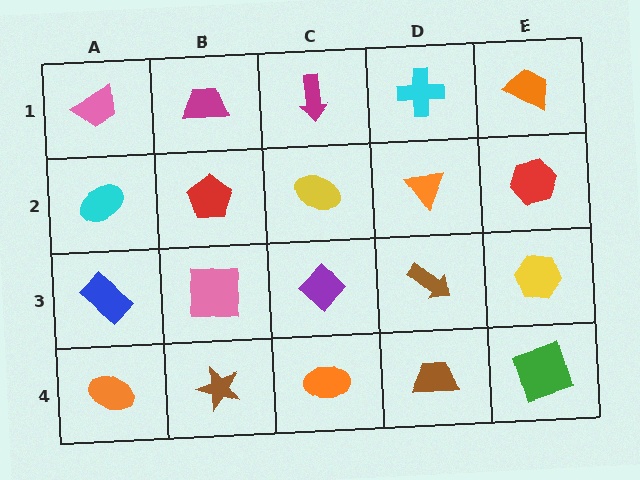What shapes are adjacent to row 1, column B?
A red pentagon (row 2, column B), a pink trapezoid (row 1, column A), a magenta arrow (row 1, column C).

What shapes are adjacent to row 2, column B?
A magenta trapezoid (row 1, column B), a pink square (row 3, column B), a cyan ellipse (row 2, column A), a yellow ellipse (row 2, column C).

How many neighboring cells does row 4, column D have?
3.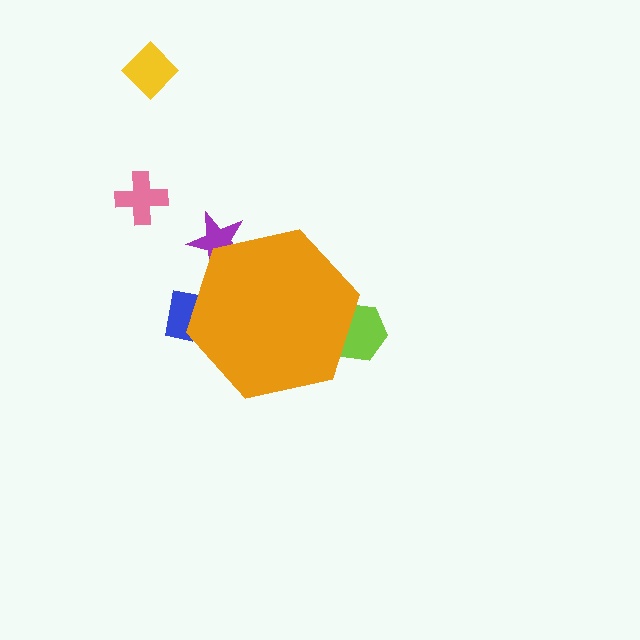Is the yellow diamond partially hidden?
No, the yellow diamond is fully visible.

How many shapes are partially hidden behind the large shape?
3 shapes are partially hidden.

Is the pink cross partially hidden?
No, the pink cross is fully visible.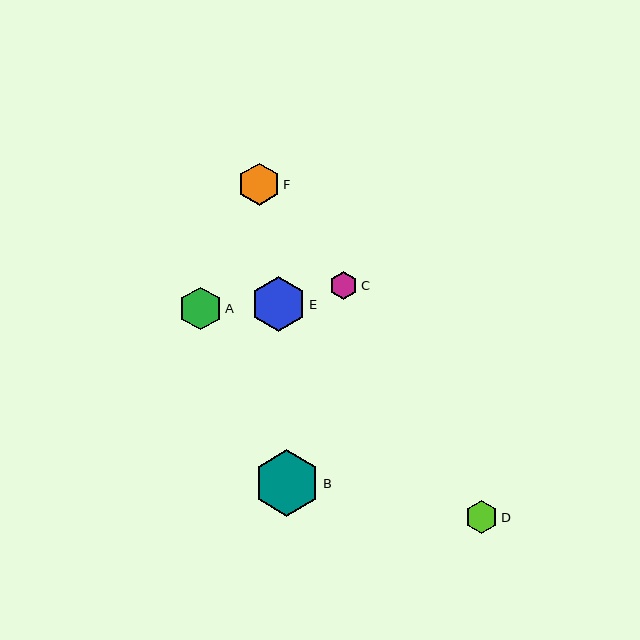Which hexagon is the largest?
Hexagon B is the largest with a size of approximately 67 pixels.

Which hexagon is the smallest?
Hexagon C is the smallest with a size of approximately 28 pixels.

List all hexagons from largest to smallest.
From largest to smallest: B, E, A, F, D, C.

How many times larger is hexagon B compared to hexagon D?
Hexagon B is approximately 2.0 times the size of hexagon D.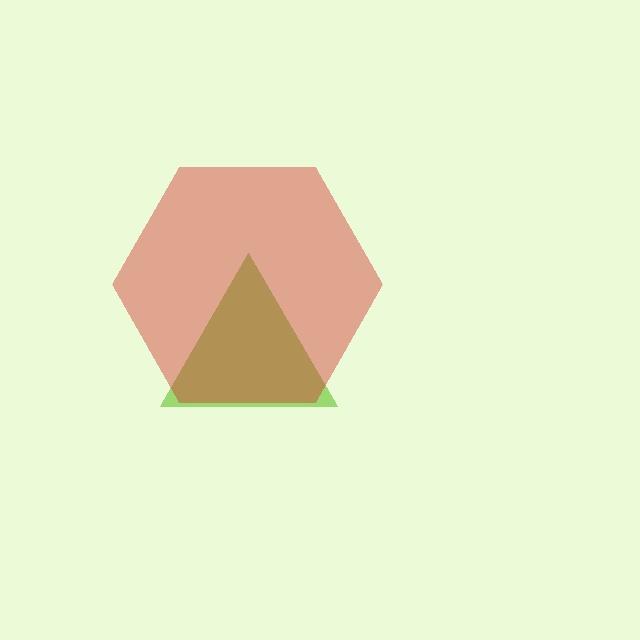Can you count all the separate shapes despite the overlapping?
Yes, there are 2 separate shapes.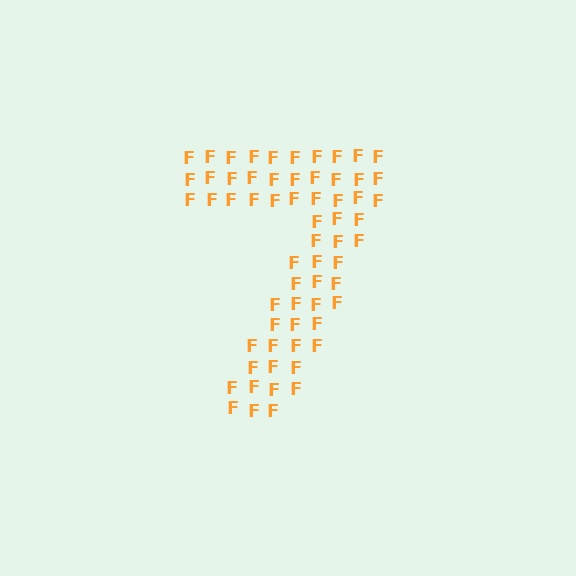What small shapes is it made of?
It is made of small letter F's.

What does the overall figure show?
The overall figure shows the digit 7.